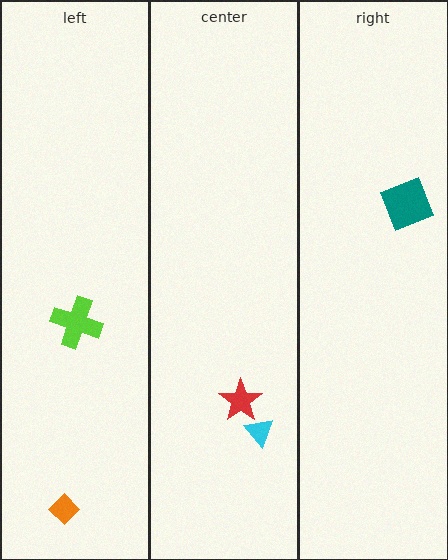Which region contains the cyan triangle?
The center region.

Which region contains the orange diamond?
The left region.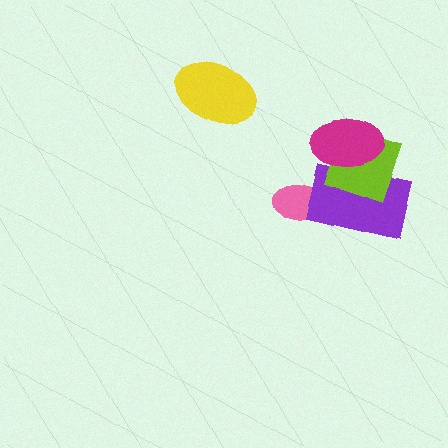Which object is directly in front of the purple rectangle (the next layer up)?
The lime diamond is directly in front of the purple rectangle.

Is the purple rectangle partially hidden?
Yes, it is partially covered by another shape.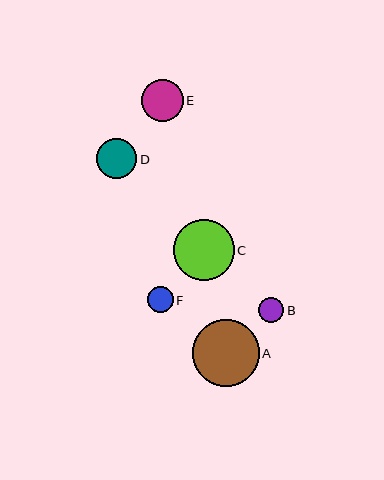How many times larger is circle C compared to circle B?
Circle C is approximately 2.4 times the size of circle B.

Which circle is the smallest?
Circle B is the smallest with a size of approximately 25 pixels.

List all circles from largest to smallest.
From largest to smallest: A, C, E, D, F, B.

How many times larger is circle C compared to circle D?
Circle C is approximately 1.5 times the size of circle D.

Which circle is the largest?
Circle A is the largest with a size of approximately 66 pixels.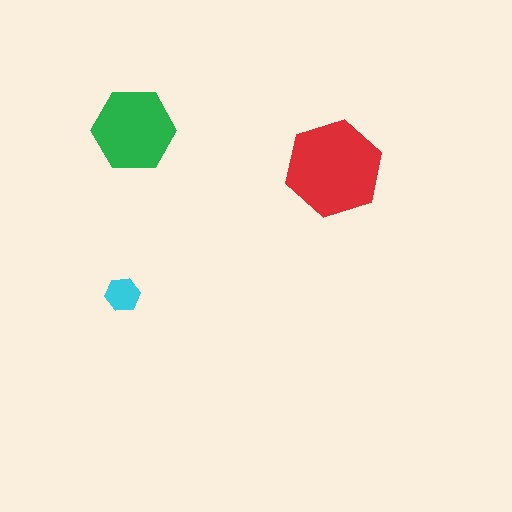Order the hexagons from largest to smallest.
the red one, the green one, the cyan one.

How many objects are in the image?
There are 3 objects in the image.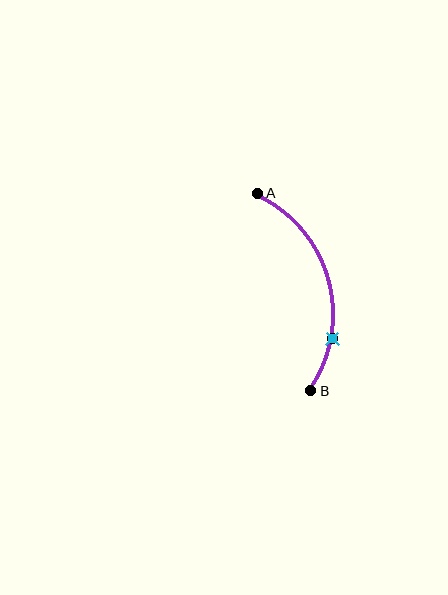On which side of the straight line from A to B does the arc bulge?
The arc bulges to the right of the straight line connecting A and B.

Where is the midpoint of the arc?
The arc midpoint is the point on the curve farthest from the straight line joining A and B. It sits to the right of that line.